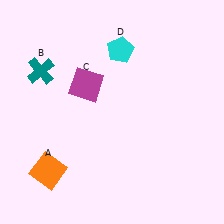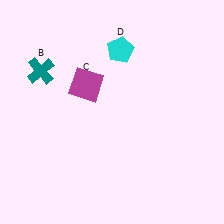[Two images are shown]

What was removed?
The orange square (A) was removed in Image 2.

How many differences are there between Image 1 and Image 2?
There is 1 difference between the two images.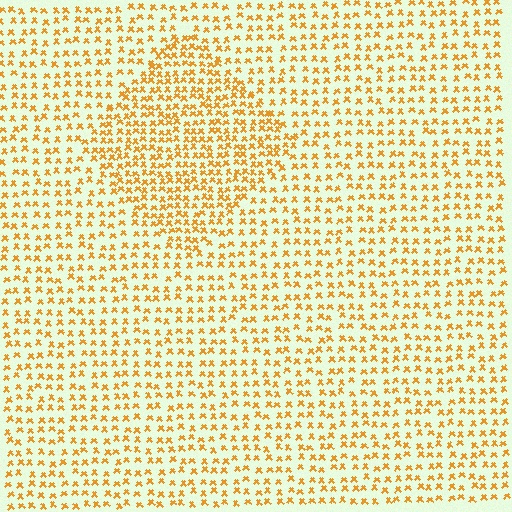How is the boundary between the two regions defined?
The boundary is defined by a change in element density (approximately 1.7x ratio). All elements are the same color, size, and shape.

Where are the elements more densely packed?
The elements are more densely packed inside the diamond boundary.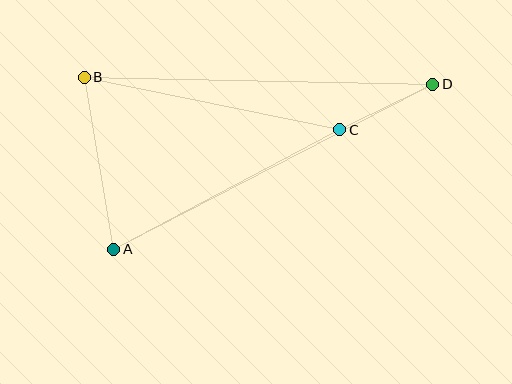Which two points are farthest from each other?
Points A and D are farthest from each other.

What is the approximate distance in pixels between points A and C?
The distance between A and C is approximately 256 pixels.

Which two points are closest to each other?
Points C and D are closest to each other.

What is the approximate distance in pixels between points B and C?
The distance between B and C is approximately 261 pixels.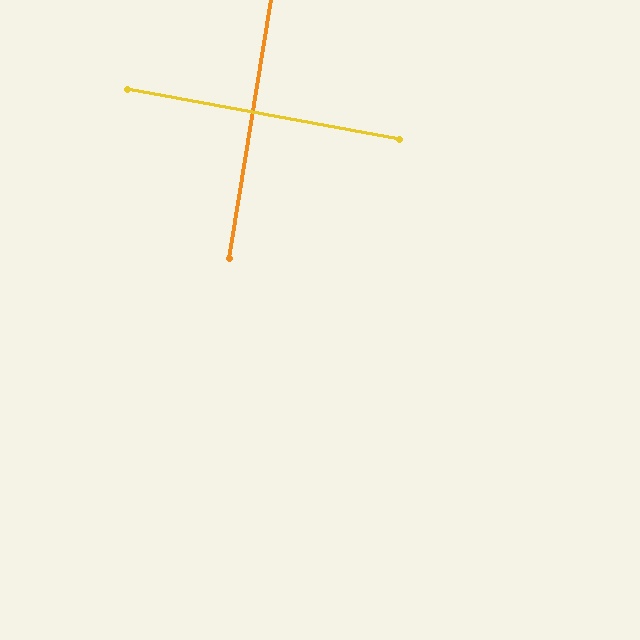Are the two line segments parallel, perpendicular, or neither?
Perpendicular — they meet at approximately 89°.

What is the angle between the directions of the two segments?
Approximately 89 degrees.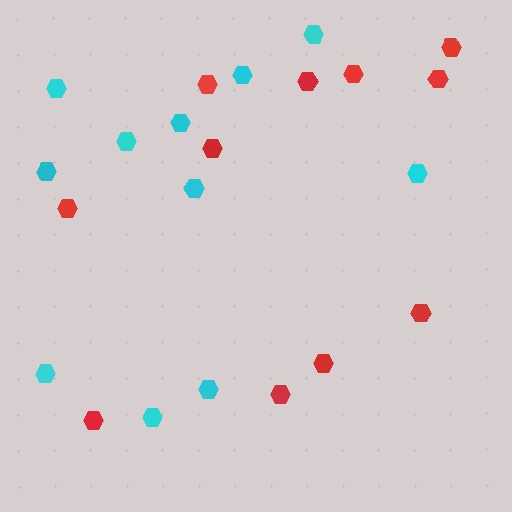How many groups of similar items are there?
There are 2 groups: one group of cyan hexagons (11) and one group of red hexagons (11).